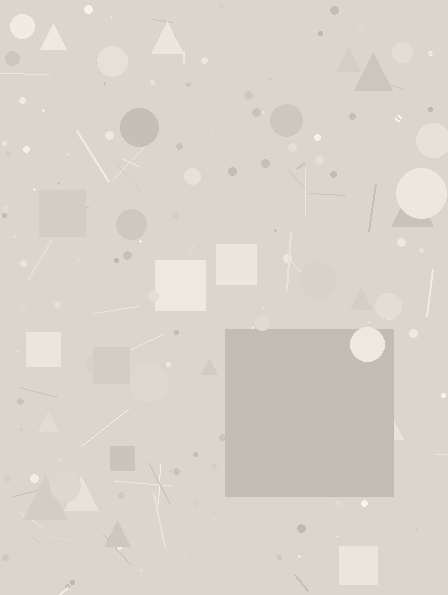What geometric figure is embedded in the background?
A square is embedded in the background.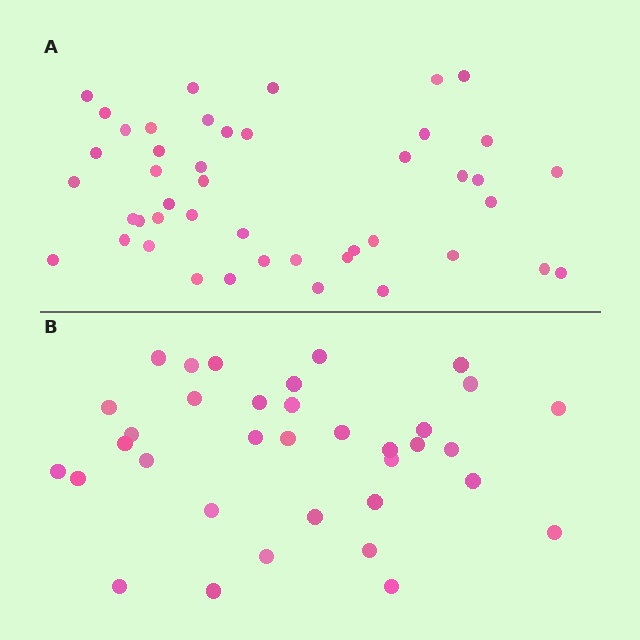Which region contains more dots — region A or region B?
Region A (the top region) has more dots.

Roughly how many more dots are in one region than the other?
Region A has roughly 10 or so more dots than region B.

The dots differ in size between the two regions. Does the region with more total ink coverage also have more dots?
No. Region B has more total ink coverage because its dots are larger, but region A actually contains more individual dots. Total area can be misleading — the number of items is what matters here.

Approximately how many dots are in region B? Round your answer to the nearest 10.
About 40 dots. (The exact count is 35, which rounds to 40.)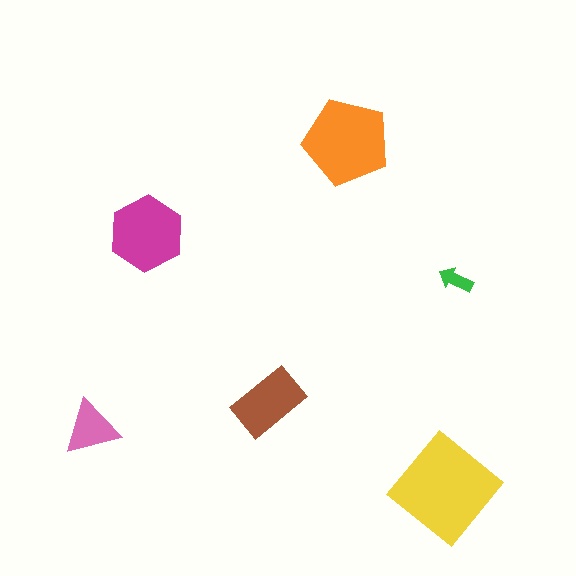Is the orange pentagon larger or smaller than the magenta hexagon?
Larger.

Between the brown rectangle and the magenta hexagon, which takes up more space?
The magenta hexagon.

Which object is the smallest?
The green arrow.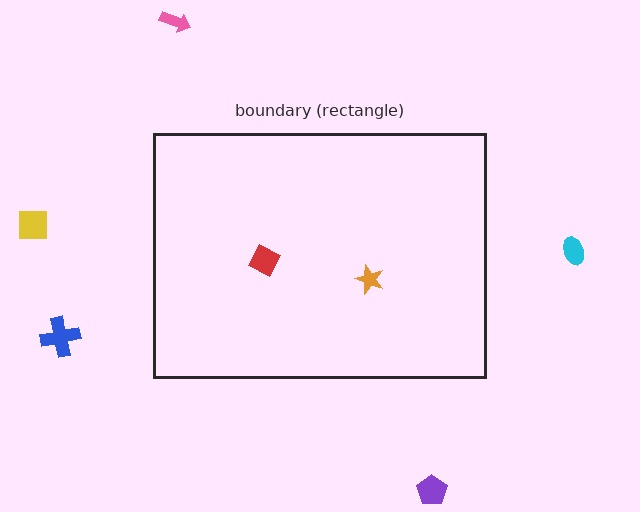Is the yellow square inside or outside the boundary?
Outside.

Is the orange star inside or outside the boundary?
Inside.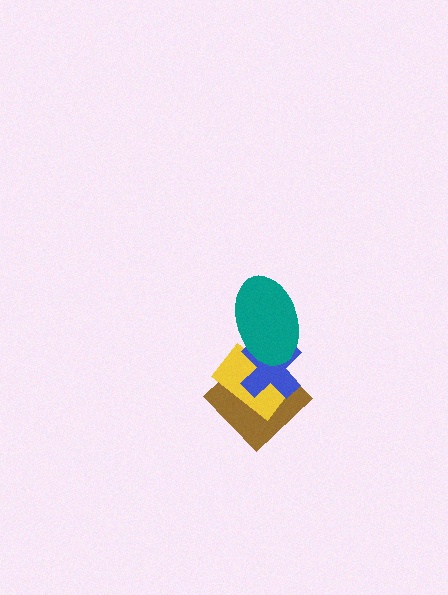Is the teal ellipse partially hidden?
No, no other shape covers it.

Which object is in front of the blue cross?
The teal ellipse is in front of the blue cross.